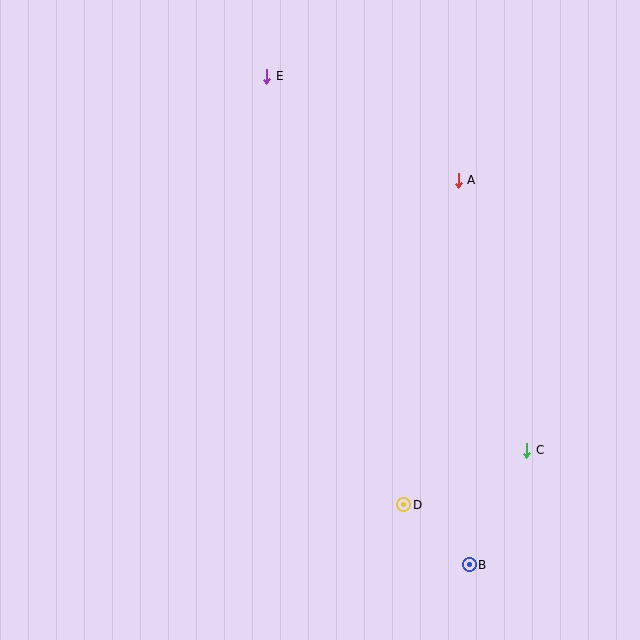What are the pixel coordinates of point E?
Point E is at (267, 76).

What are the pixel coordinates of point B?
Point B is at (469, 565).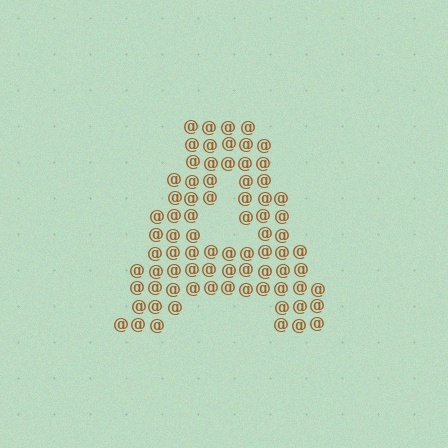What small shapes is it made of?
It is made of small at signs.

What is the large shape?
The large shape is the letter A.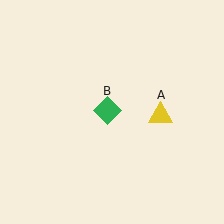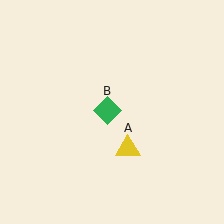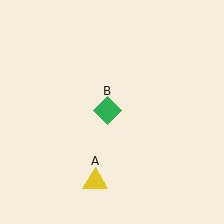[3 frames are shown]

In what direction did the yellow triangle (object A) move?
The yellow triangle (object A) moved down and to the left.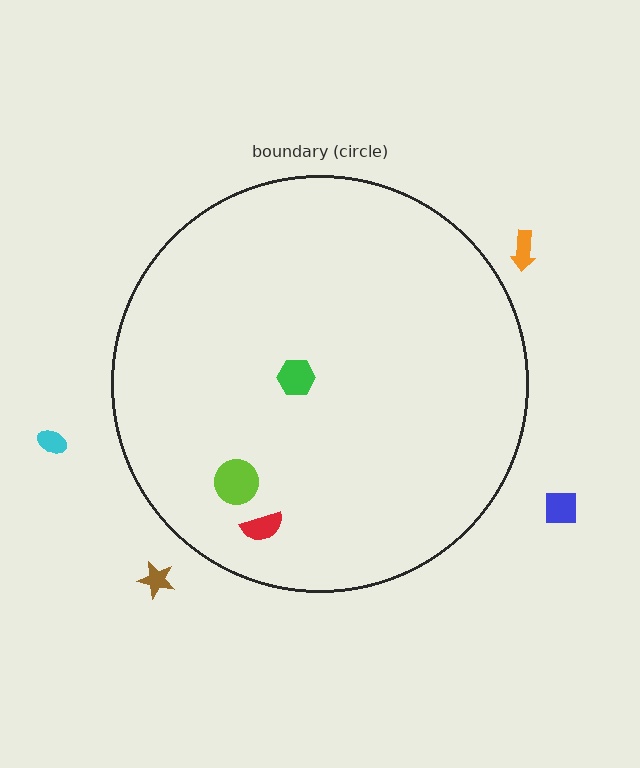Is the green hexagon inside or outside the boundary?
Inside.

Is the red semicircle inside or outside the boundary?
Inside.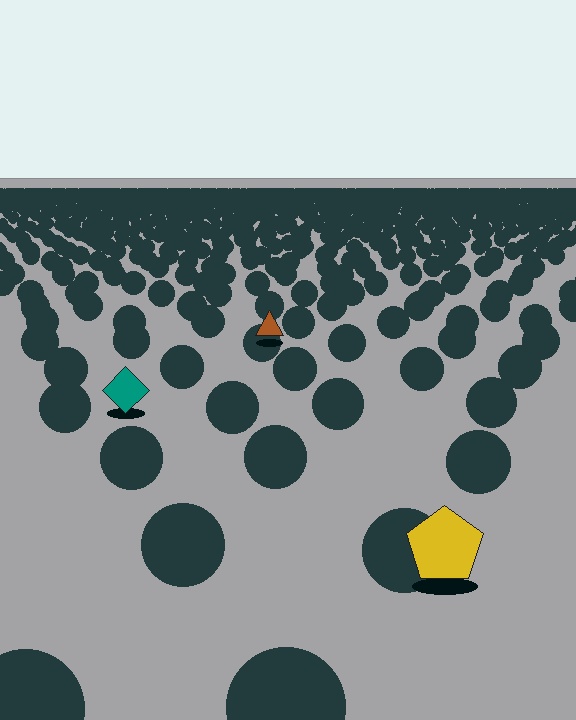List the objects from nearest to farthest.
From nearest to farthest: the yellow pentagon, the teal diamond, the brown triangle.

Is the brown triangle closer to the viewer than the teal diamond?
No. The teal diamond is closer — you can tell from the texture gradient: the ground texture is coarser near it.